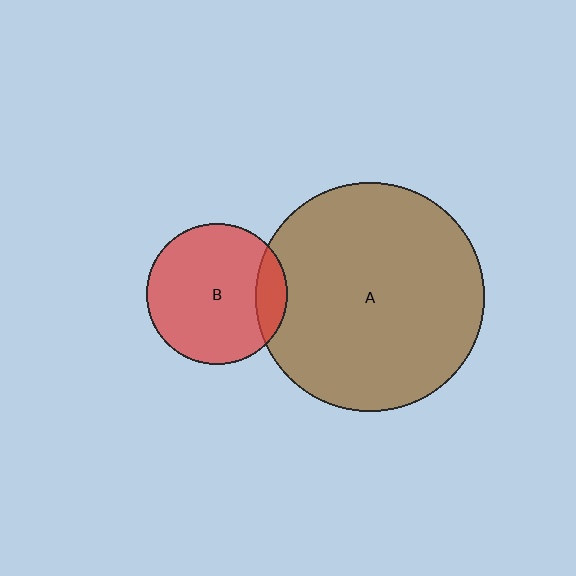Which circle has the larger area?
Circle A (brown).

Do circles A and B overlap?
Yes.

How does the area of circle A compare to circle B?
Approximately 2.6 times.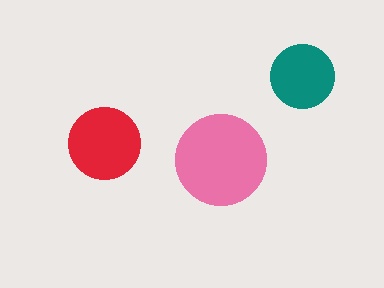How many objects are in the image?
There are 3 objects in the image.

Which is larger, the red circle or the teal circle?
The red one.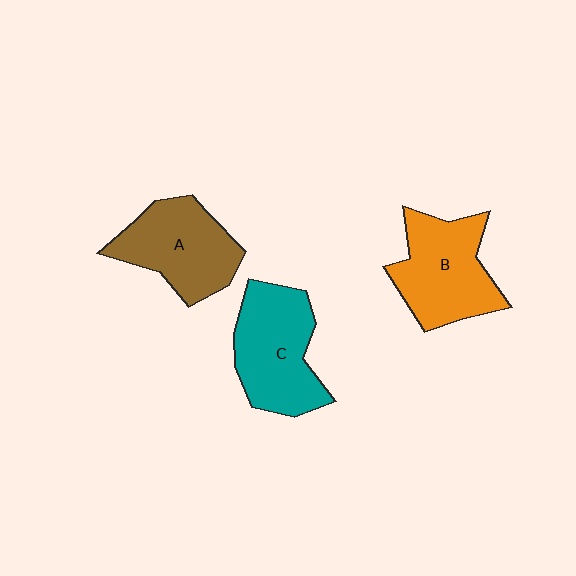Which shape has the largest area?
Shape C (teal).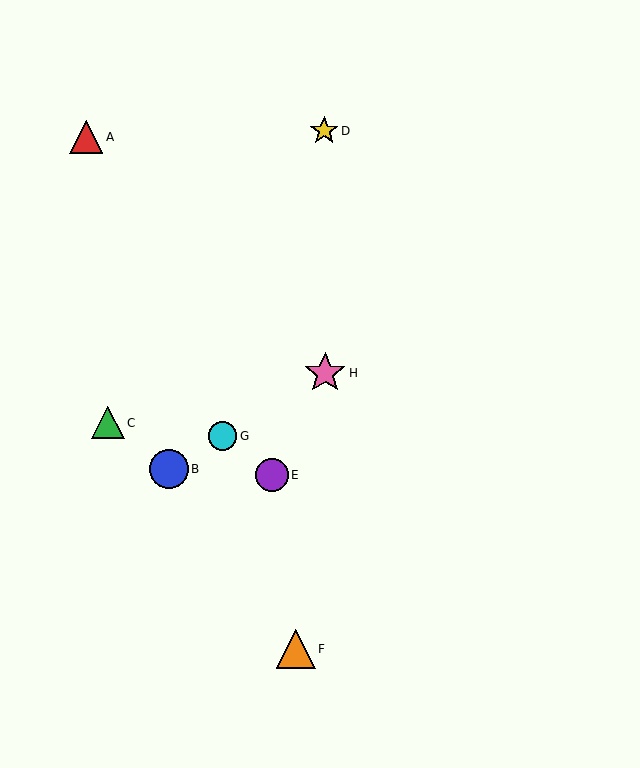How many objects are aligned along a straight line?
3 objects (B, G, H) are aligned along a straight line.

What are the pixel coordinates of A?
Object A is at (86, 137).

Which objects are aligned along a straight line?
Objects B, G, H are aligned along a straight line.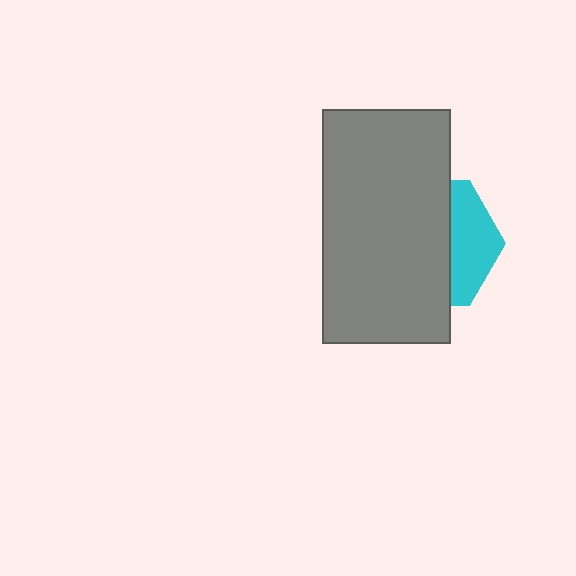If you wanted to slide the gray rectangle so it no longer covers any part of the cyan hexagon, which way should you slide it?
Slide it left — that is the most direct way to separate the two shapes.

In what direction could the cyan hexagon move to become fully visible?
The cyan hexagon could move right. That would shift it out from behind the gray rectangle entirely.